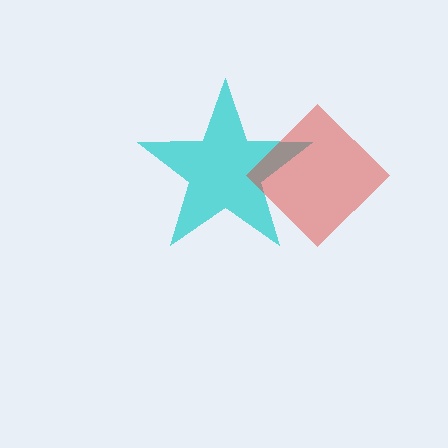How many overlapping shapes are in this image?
There are 2 overlapping shapes in the image.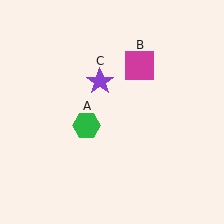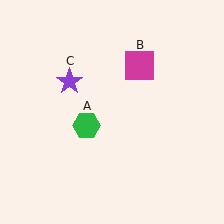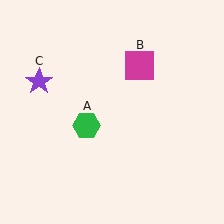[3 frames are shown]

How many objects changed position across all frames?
1 object changed position: purple star (object C).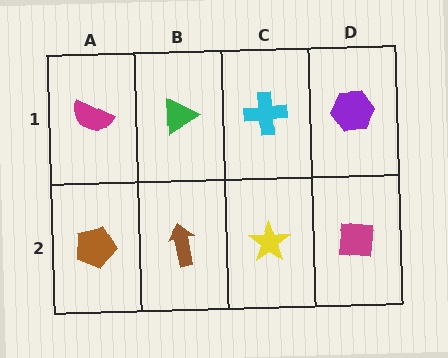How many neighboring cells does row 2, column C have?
3.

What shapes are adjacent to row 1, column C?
A yellow star (row 2, column C), a green triangle (row 1, column B), a purple hexagon (row 1, column D).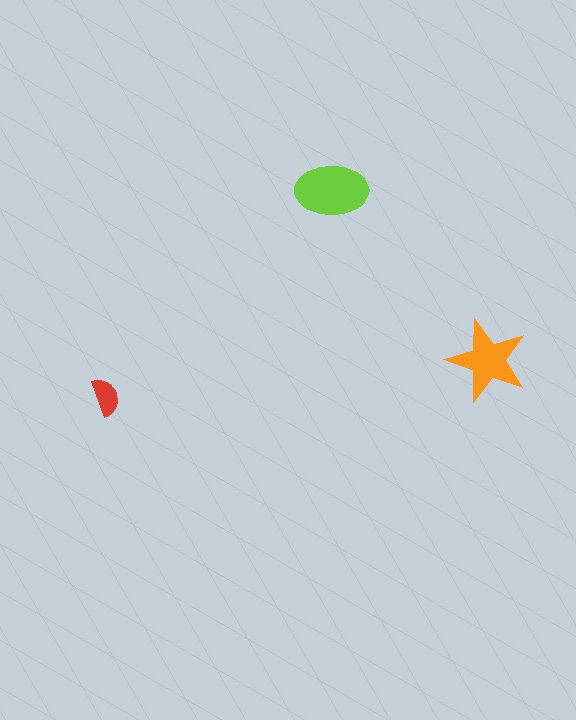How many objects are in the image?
There are 3 objects in the image.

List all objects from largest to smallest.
The lime ellipse, the orange star, the red semicircle.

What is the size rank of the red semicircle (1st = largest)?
3rd.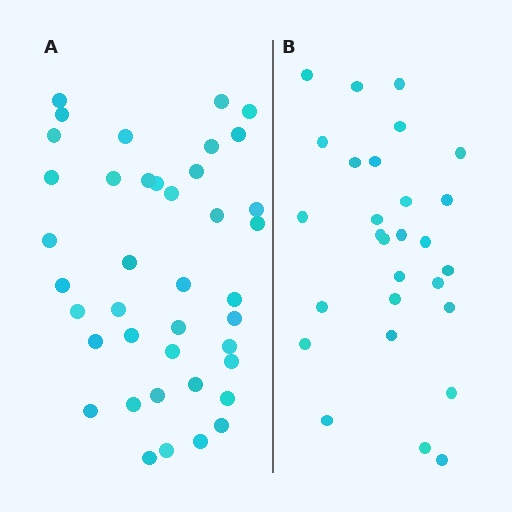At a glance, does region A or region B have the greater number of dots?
Region A (the left region) has more dots.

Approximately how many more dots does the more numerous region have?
Region A has roughly 12 or so more dots than region B.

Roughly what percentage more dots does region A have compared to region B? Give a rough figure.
About 45% more.